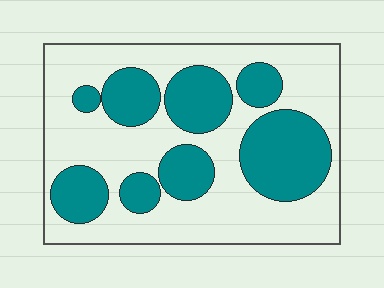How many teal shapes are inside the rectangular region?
8.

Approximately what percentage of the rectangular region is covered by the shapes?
Approximately 35%.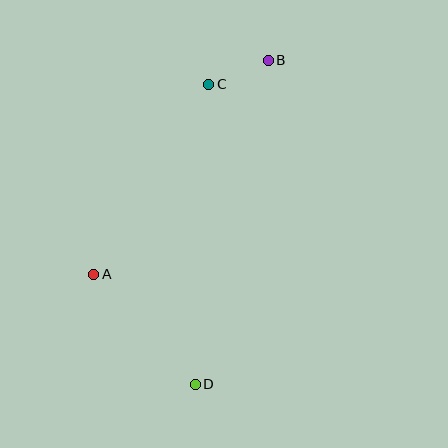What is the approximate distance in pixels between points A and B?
The distance between A and B is approximately 276 pixels.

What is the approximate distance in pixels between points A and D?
The distance between A and D is approximately 149 pixels.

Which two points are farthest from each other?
Points B and D are farthest from each other.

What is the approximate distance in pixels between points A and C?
The distance between A and C is approximately 223 pixels.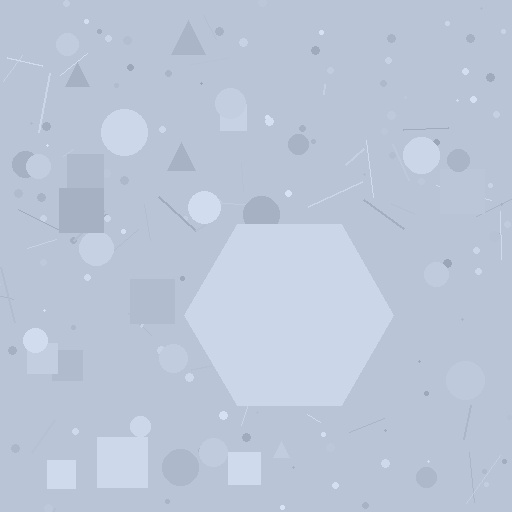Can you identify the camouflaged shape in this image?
The camouflaged shape is a hexagon.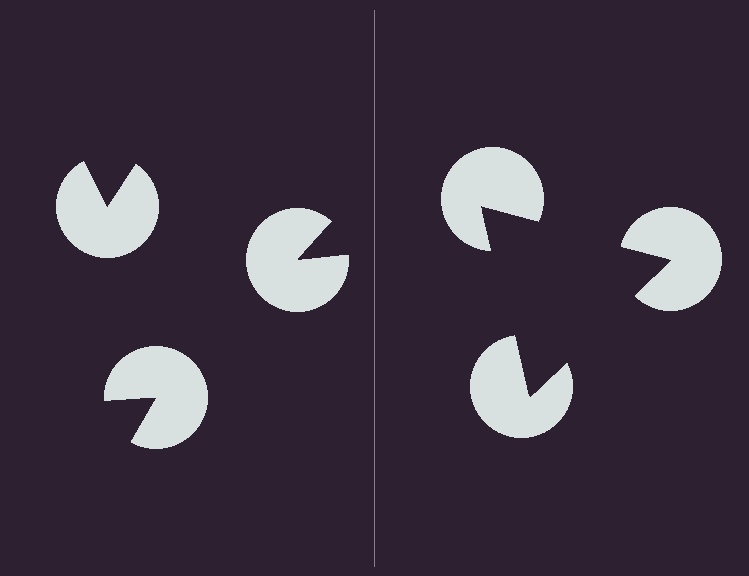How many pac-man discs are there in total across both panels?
6 — 3 on each side.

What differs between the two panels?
The pac-man discs are positioned identically on both sides; only the wedge orientations differ. On the right they align to a triangle; on the left they are misaligned.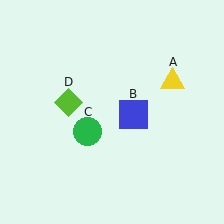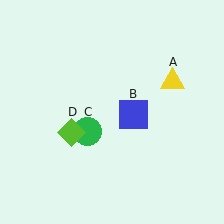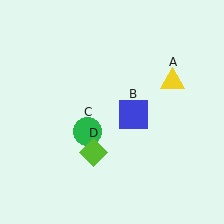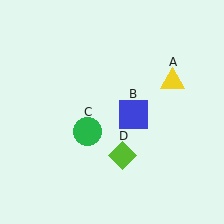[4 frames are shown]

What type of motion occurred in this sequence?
The lime diamond (object D) rotated counterclockwise around the center of the scene.